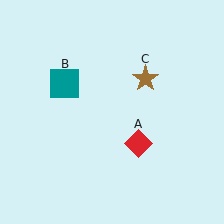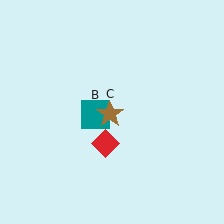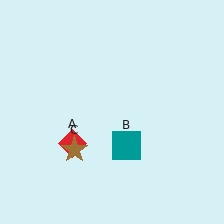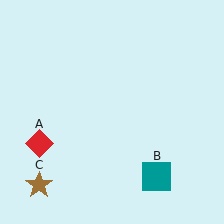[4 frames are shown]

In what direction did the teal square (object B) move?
The teal square (object B) moved down and to the right.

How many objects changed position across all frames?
3 objects changed position: red diamond (object A), teal square (object B), brown star (object C).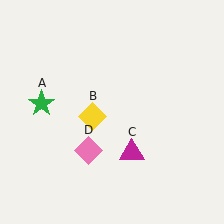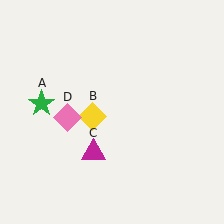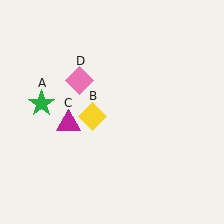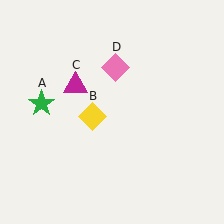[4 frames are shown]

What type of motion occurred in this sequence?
The magenta triangle (object C), pink diamond (object D) rotated clockwise around the center of the scene.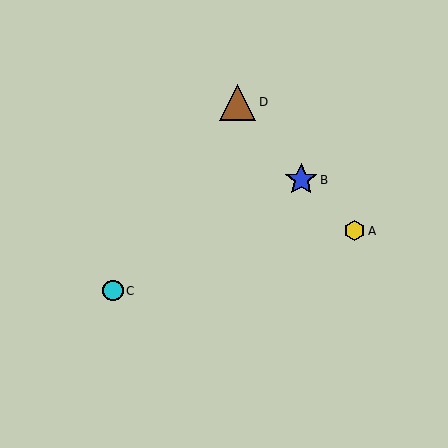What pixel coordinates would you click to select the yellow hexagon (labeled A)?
Click at (355, 231) to select the yellow hexagon A.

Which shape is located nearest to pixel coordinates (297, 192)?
The blue star (labeled B) at (301, 180) is nearest to that location.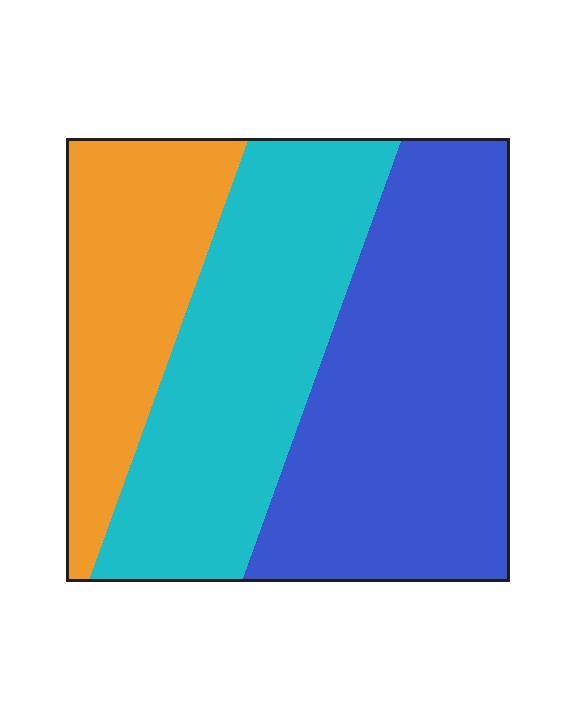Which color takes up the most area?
Blue, at roughly 40%.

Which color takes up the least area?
Orange, at roughly 25%.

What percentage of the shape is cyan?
Cyan takes up about one third (1/3) of the shape.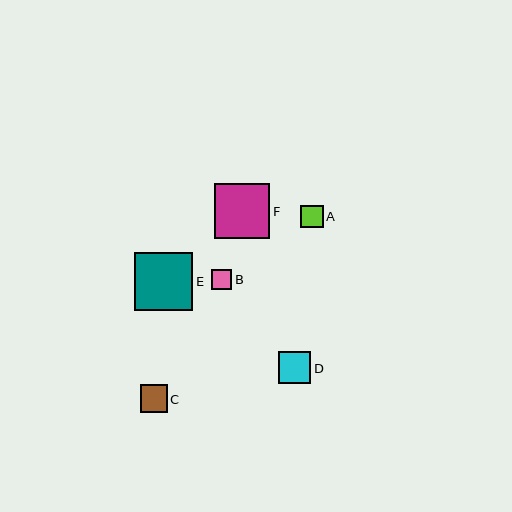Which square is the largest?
Square E is the largest with a size of approximately 58 pixels.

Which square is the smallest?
Square B is the smallest with a size of approximately 20 pixels.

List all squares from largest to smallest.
From largest to smallest: E, F, D, C, A, B.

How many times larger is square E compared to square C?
Square E is approximately 2.1 times the size of square C.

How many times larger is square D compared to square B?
Square D is approximately 1.6 times the size of square B.